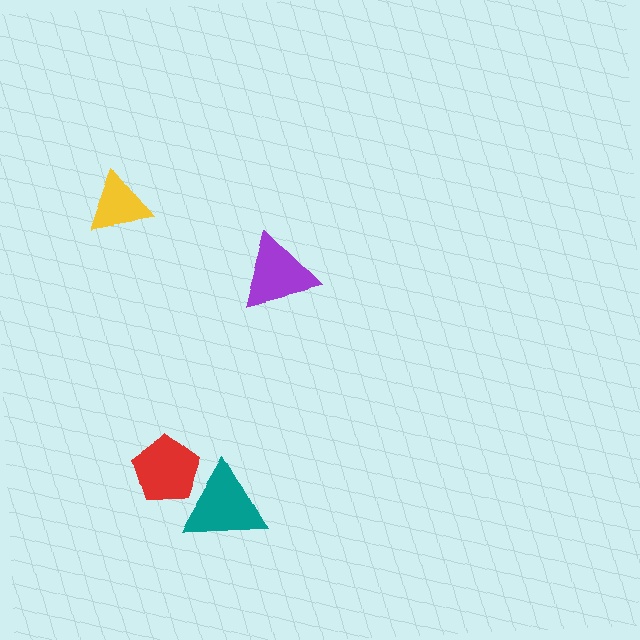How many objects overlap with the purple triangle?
0 objects overlap with the purple triangle.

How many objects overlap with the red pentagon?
1 object overlaps with the red pentagon.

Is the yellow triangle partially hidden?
No, no other shape covers it.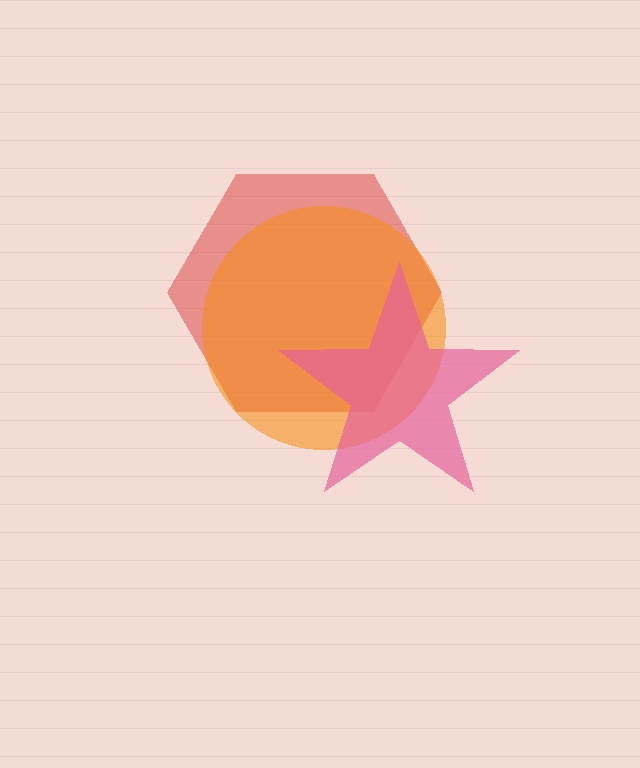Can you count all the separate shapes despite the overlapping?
Yes, there are 3 separate shapes.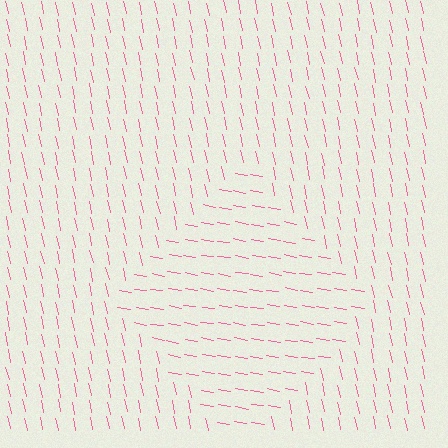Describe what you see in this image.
The image is filled with small pink line segments. A diamond region in the image has lines oriented differently from the surrounding lines, creating a visible texture boundary.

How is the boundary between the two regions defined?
The boundary is defined purely by a change in line orientation (approximately 68 degrees difference). All lines are the same color and thickness.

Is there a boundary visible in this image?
Yes, there is a texture boundary formed by a change in line orientation.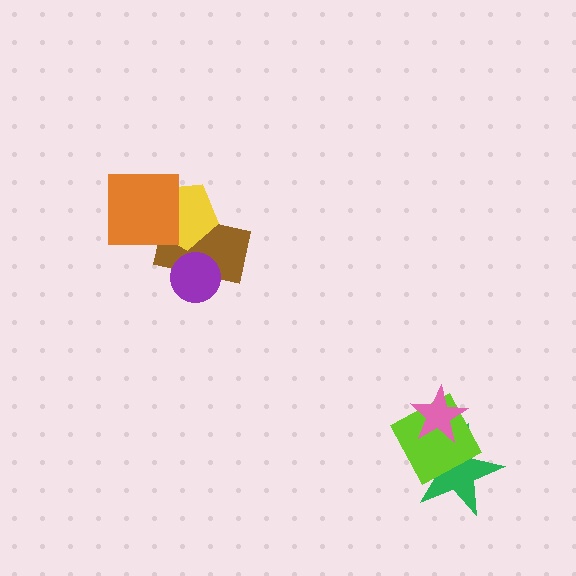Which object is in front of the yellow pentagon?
The orange square is in front of the yellow pentagon.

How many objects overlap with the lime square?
2 objects overlap with the lime square.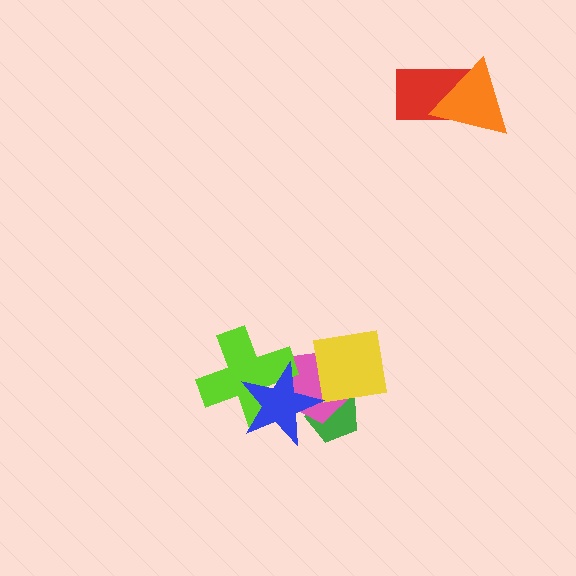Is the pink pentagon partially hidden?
Yes, it is partially covered by another shape.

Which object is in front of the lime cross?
The blue star is in front of the lime cross.